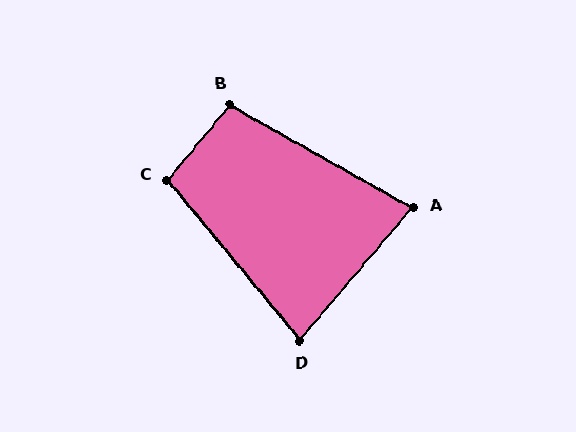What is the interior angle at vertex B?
Approximately 100 degrees (obtuse).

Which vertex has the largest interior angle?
C, at approximately 101 degrees.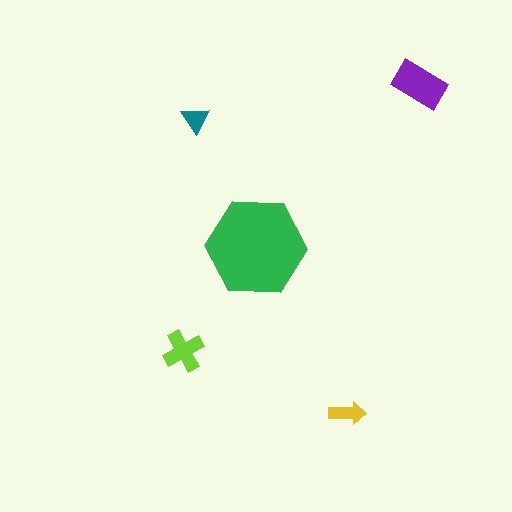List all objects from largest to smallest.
The green hexagon, the purple rectangle, the lime cross, the yellow arrow, the teal triangle.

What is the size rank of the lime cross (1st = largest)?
3rd.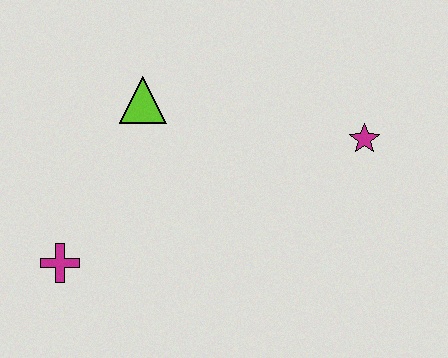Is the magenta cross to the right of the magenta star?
No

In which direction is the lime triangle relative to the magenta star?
The lime triangle is to the left of the magenta star.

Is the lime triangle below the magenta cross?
No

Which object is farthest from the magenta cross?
The magenta star is farthest from the magenta cross.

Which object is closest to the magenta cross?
The lime triangle is closest to the magenta cross.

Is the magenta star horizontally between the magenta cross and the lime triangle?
No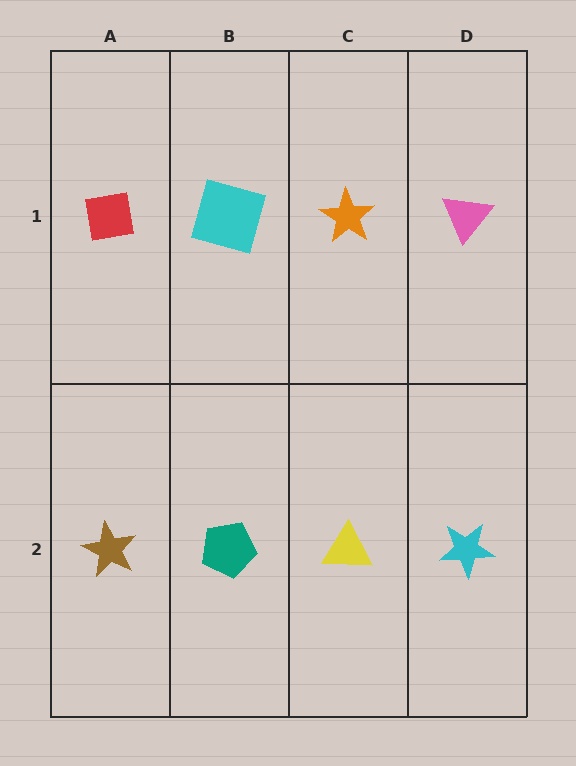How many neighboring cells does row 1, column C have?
3.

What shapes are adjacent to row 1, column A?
A brown star (row 2, column A), a cyan square (row 1, column B).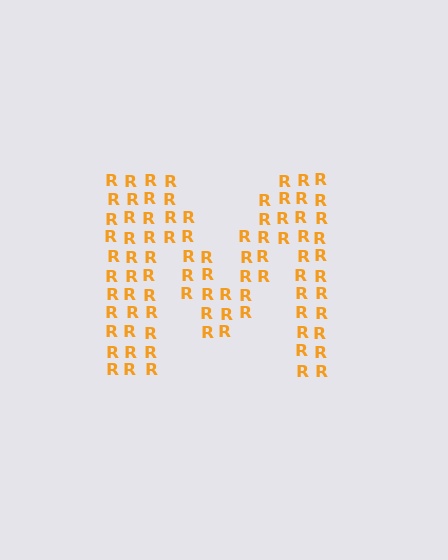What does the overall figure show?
The overall figure shows the letter M.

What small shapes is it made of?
It is made of small letter R's.